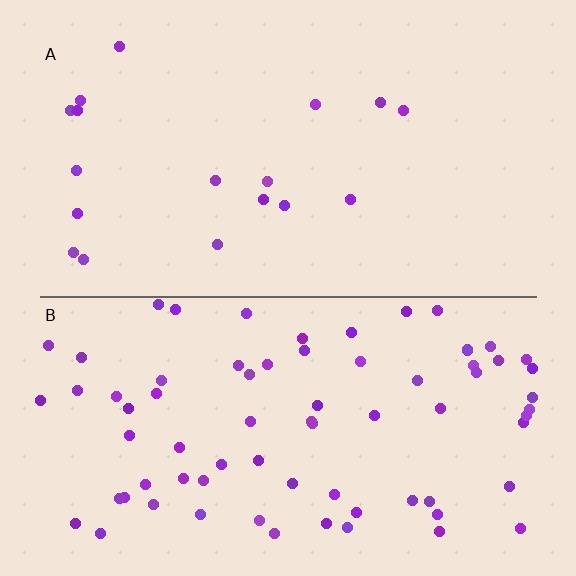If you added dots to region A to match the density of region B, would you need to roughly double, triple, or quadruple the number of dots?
Approximately quadruple.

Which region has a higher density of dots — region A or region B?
B (the bottom).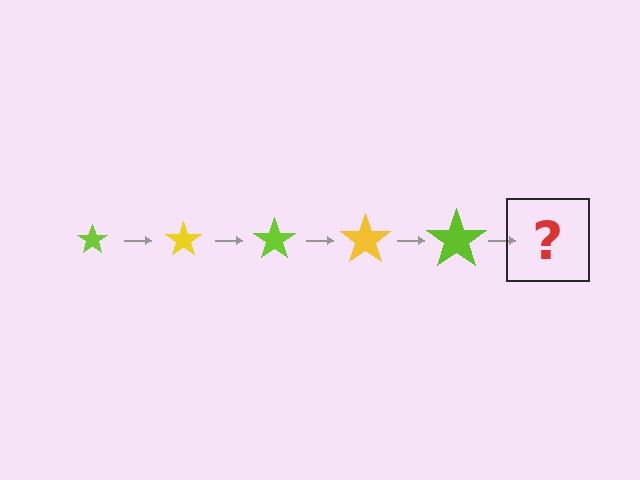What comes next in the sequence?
The next element should be a yellow star, larger than the previous one.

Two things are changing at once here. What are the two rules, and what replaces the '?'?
The two rules are that the star grows larger each step and the color cycles through lime and yellow. The '?' should be a yellow star, larger than the previous one.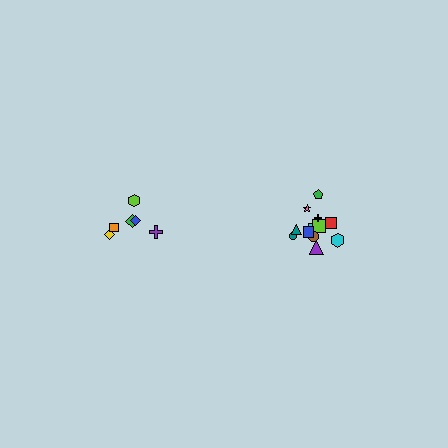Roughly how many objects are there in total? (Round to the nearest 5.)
Roughly 20 objects in total.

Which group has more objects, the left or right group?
The right group.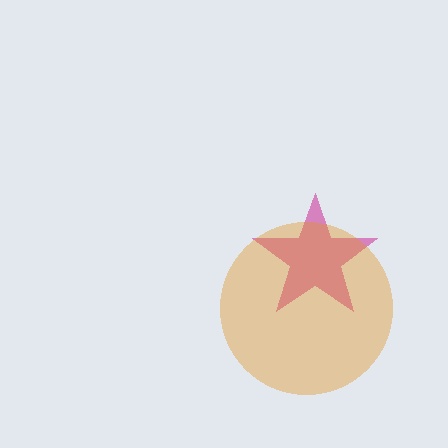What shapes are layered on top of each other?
The layered shapes are: a magenta star, an orange circle.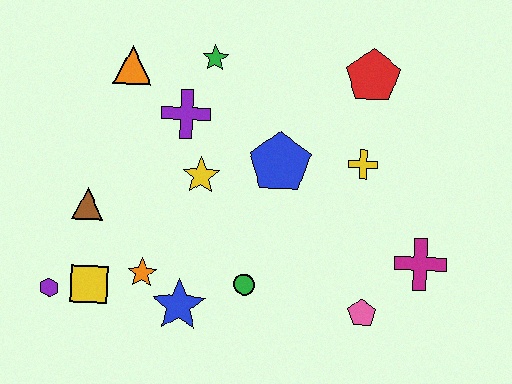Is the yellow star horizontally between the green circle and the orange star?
Yes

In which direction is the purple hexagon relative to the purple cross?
The purple hexagon is below the purple cross.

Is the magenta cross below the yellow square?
No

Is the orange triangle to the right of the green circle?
No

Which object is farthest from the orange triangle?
The magenta cross is farthest from the orange triangle.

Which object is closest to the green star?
The purple cross is closest to the green star.